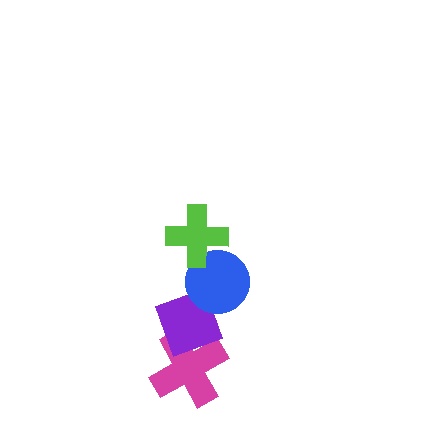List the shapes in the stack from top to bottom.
From top to bottom: the lime cross, the blue circle, the purple diamond, the magenta cross.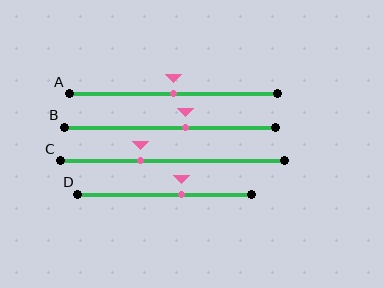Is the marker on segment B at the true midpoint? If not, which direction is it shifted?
No, the marker on segment B is shifted to the right by about 7% of the segment length.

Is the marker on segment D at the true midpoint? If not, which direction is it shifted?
No, the marker on segment D is shifted to the right by about 10% of the segment length.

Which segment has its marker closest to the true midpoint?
Segment A has its marker closest to the true midpoint.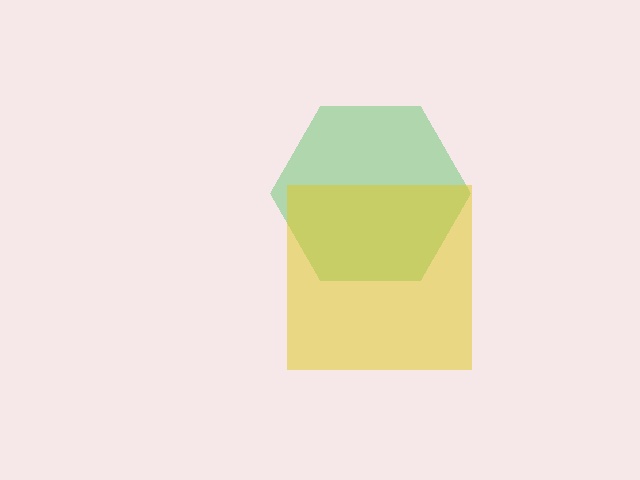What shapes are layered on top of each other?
The layered shapes are: a green hexagon, a yellow square.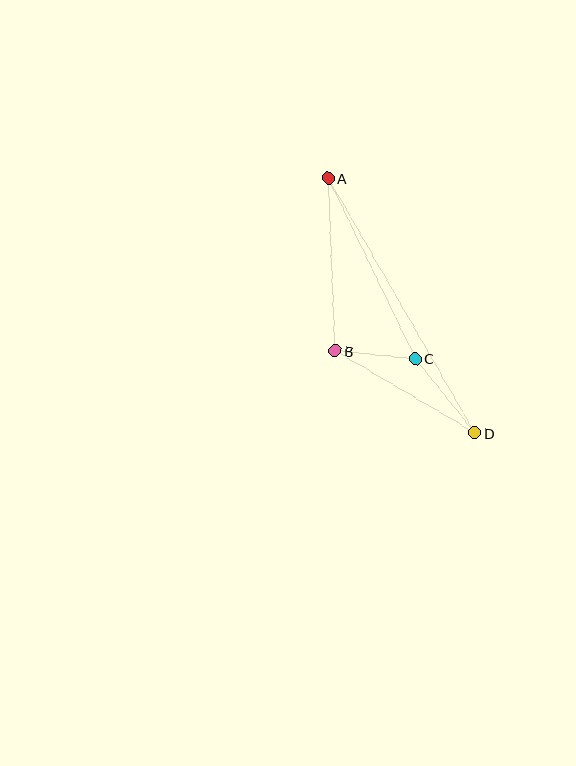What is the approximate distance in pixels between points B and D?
The distance between B and D is approximately 162 pixels.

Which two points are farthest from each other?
Points A and D are farthest from each other.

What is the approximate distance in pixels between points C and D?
The distance between C and D is approximately 95 pixels.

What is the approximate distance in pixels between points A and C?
The distance between A and C is approximately 201 pixels.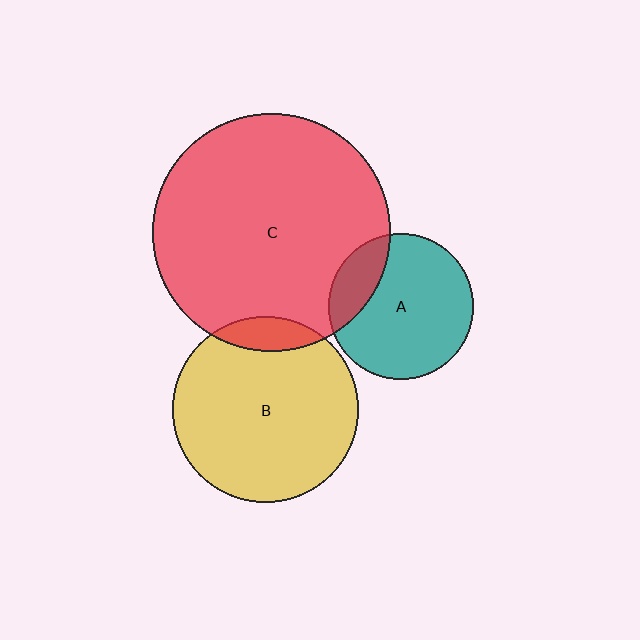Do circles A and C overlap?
Yes.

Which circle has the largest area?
Circle C (red).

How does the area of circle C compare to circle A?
Approximately 2.7 times.